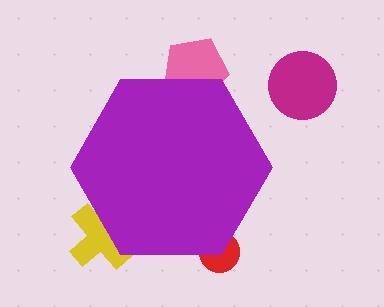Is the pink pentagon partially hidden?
Yes, the pink pentagon is partially hidden behind the purple hexagon.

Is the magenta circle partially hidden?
No, the magenta circle is fully visible.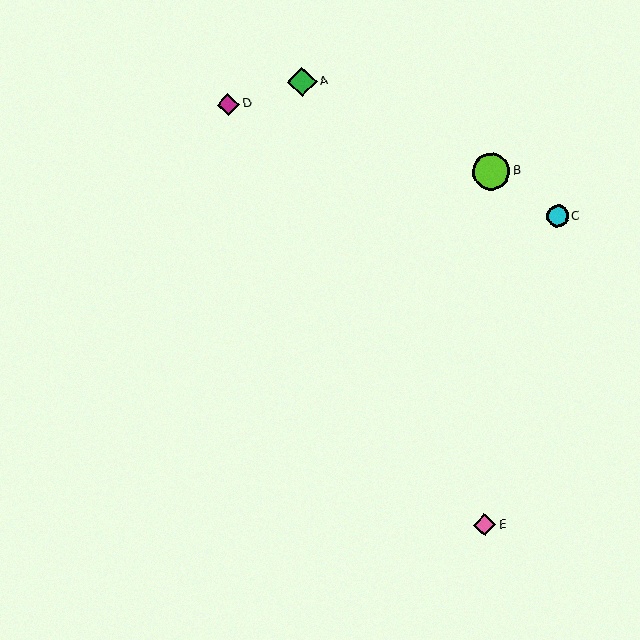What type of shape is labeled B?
Shape B is a lime circle.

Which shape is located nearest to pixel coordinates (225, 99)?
The magenta diamond (labeled D) at (228, 105) is nearest to that location.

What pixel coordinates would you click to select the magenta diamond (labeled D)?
Click at (228, 105) to select the magenta diamond D.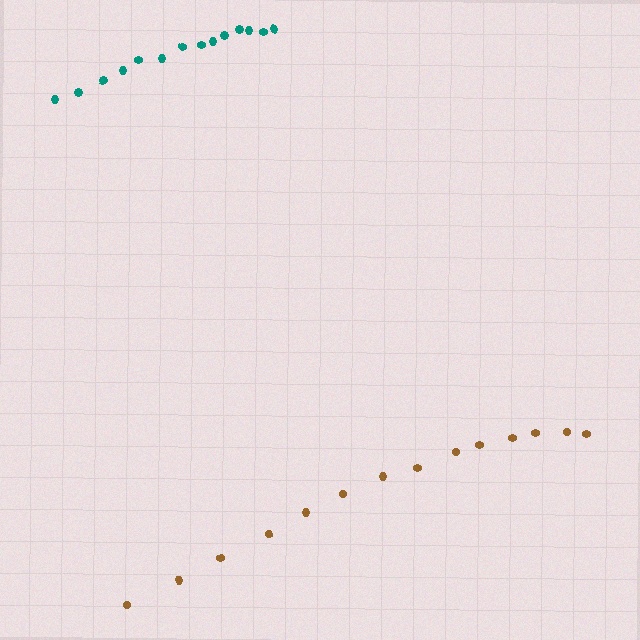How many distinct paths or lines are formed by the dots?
There are 2 distinct paths.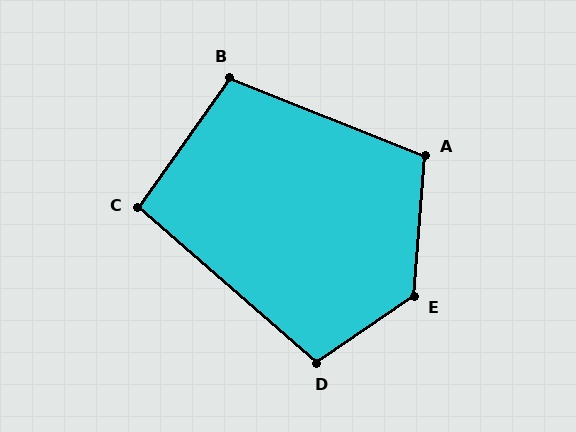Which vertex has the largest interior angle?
E, at approximately 129 degrees.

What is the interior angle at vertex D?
Approximately 105 degrees (obtuse).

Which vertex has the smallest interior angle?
C, at approximately 96 degrees.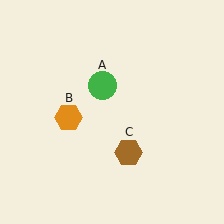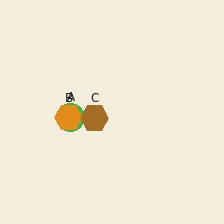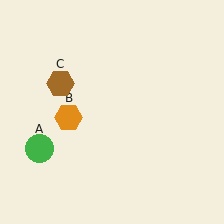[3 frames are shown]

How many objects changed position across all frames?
2 objects changed position: green circle (object A), brown hexagon (object C).